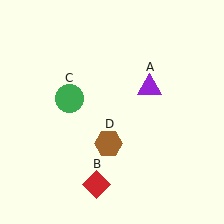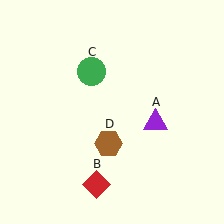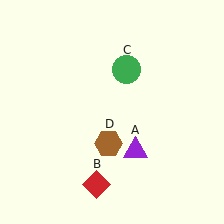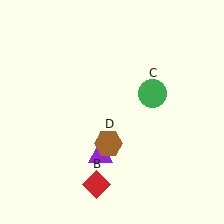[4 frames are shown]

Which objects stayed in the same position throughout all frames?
Red diamond (object B) and brown hexagon (object D) remained stationary.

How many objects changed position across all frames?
2 objects changed position: purple triangle (object A), green circle (object C).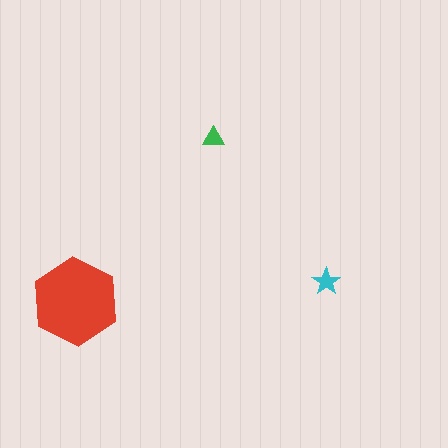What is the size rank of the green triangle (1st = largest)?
3rd.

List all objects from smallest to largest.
The green triangle, the cyan star, the red hexagon.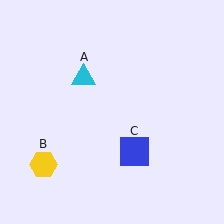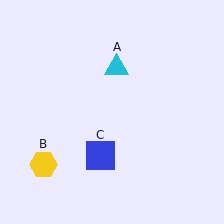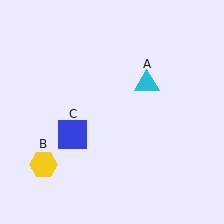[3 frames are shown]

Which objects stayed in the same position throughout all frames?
Yellow hexagon (object B) remained stationary.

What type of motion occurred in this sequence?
The cyan triangle (object A), blue square (object C) rotated clockwise around the center of the scene.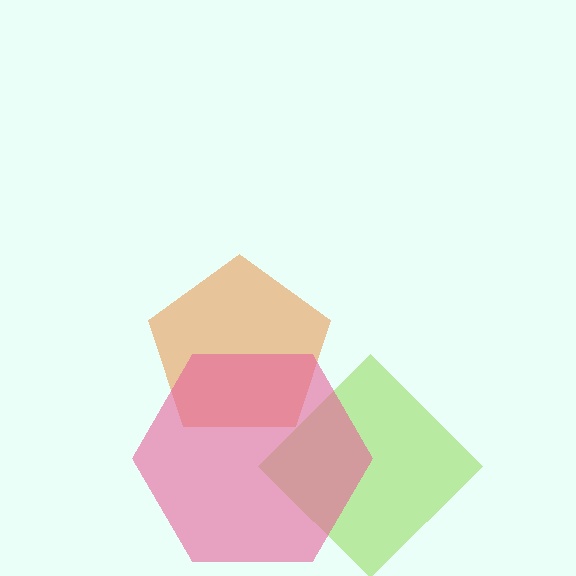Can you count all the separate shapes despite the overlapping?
Yes, there are 3 separate shapes.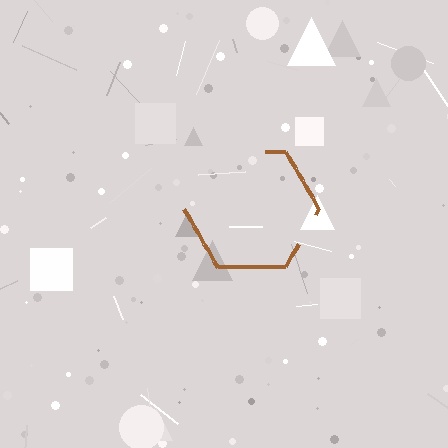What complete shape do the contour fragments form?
The contour fragments form a hexagon.